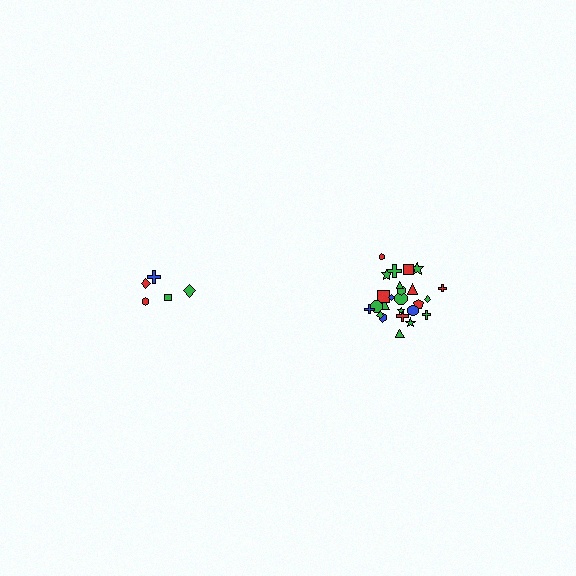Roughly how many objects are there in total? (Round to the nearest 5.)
Roughly 30 objects in total.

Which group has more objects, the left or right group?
The right group.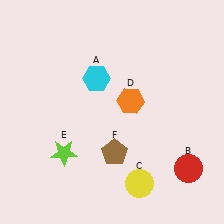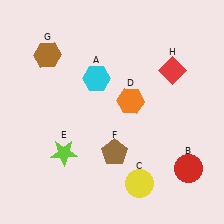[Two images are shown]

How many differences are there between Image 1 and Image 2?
There are 2 differences between the two images.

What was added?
A brown hexagon (G), a red diamond (H) were added in Image 2.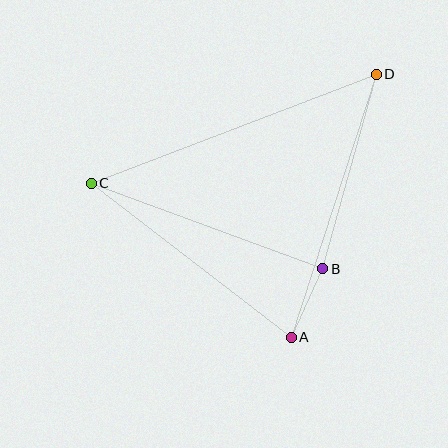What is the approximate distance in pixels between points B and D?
The distance between B and D is approximately 202 pixels.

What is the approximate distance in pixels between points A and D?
The distance between A and D is approximately 276 pixels.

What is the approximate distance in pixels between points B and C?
The distance between B and C is approximately 247 pixels.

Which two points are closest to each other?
Points A and B are closest to each other.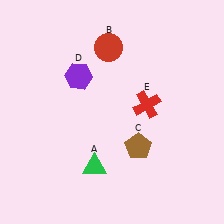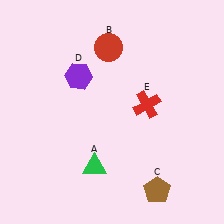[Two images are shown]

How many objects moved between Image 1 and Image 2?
1 object moved between the two images.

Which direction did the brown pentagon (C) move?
The brown pentagon (C) moved down.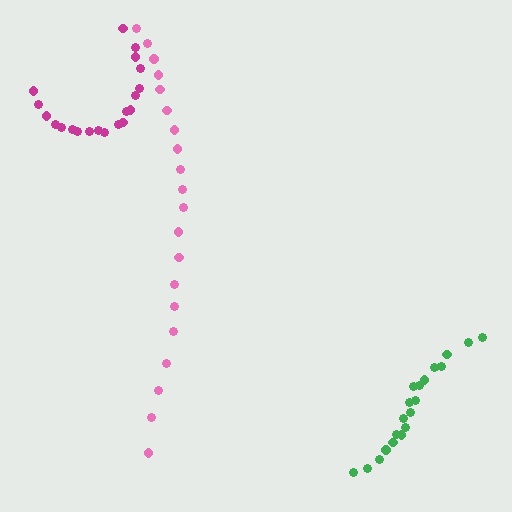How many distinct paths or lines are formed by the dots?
There are 3 distinct paths.